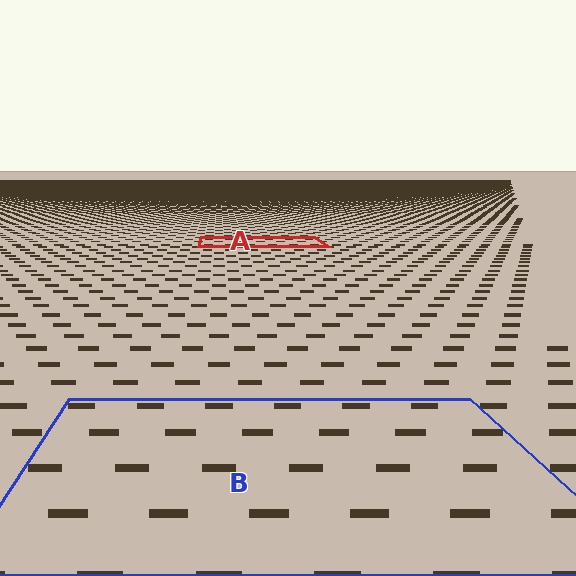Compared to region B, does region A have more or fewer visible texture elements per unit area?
Region A has more texture elements per unit area — they are packed more densely because it is farther away.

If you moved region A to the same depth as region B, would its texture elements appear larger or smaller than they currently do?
They would appear larger. At a closer depth, the same texture elements are projected at a bigger on-screen size.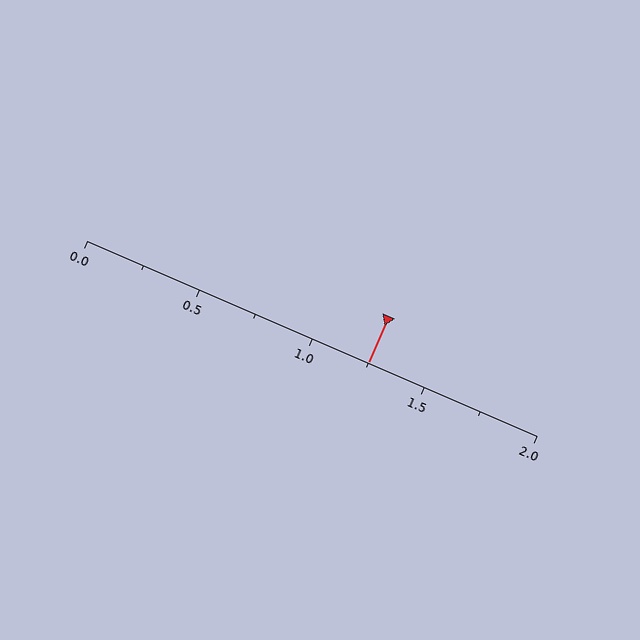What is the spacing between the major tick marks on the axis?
The major ticks are spaced 0.5 apart.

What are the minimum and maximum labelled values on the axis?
The axis runs from 0.0 to 2.0.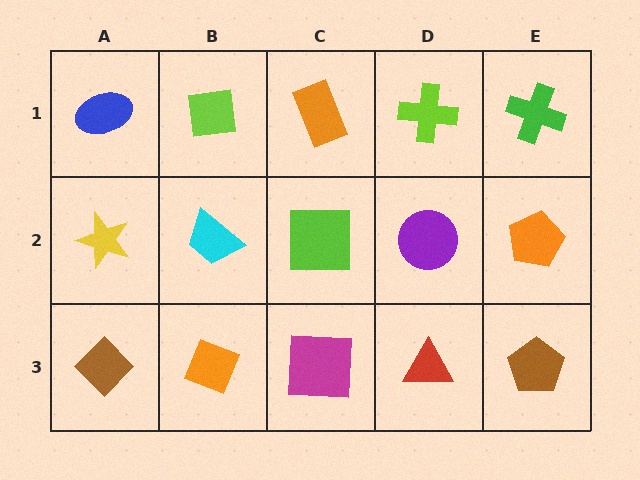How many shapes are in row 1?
5 shapes.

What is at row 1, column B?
A lime square.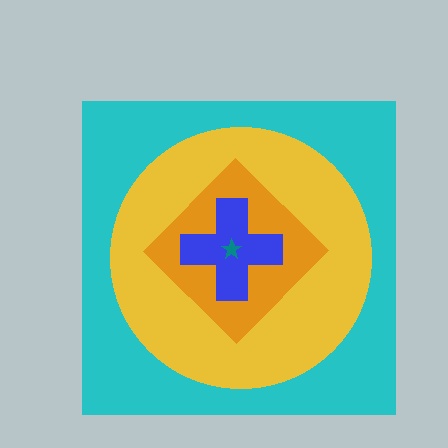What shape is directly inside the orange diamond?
The blue cross.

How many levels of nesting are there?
5.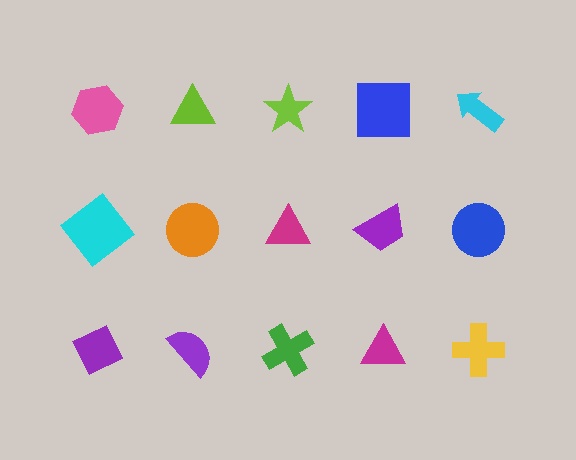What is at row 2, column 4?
A purple trapezoid.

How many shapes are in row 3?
5 shapes.